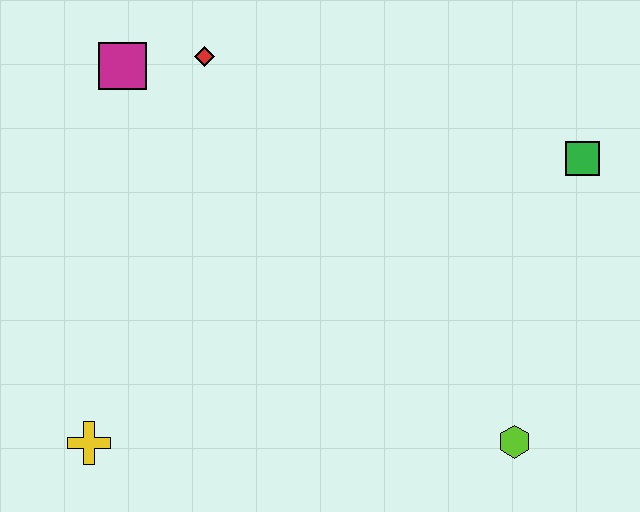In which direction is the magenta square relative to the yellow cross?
The magenta square is above the yellow cross.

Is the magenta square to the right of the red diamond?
No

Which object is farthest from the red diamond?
The lime hexagon is farthest from the red diamond.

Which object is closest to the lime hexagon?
The green square is closest to the lime hexagon.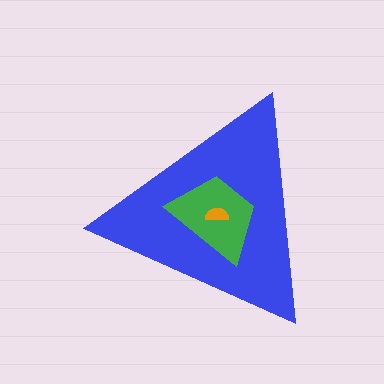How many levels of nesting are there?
3.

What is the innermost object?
The orange semicircle.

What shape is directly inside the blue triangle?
The green trapezoid.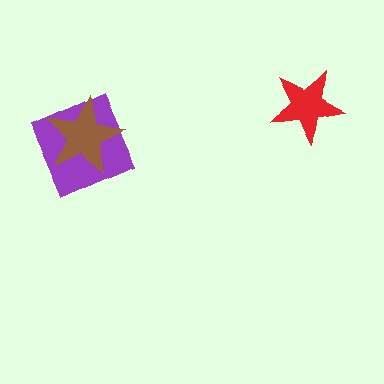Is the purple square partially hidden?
Yes, it is partially covered by another shape.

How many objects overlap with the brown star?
1 object overlaps with the brown star.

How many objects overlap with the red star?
0 objects overlap with the red star.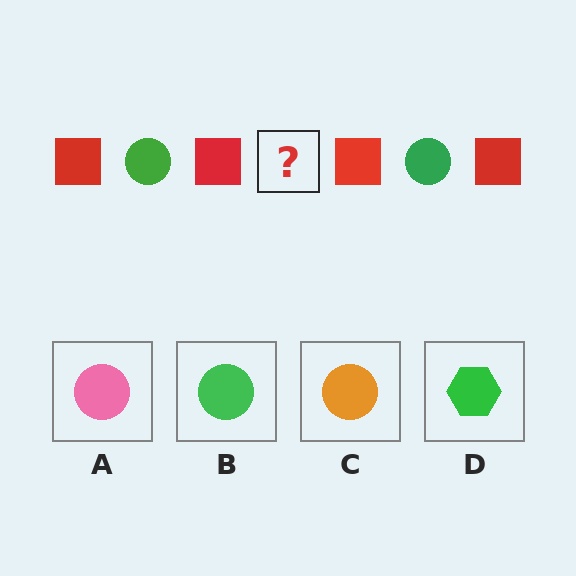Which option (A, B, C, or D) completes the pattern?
B.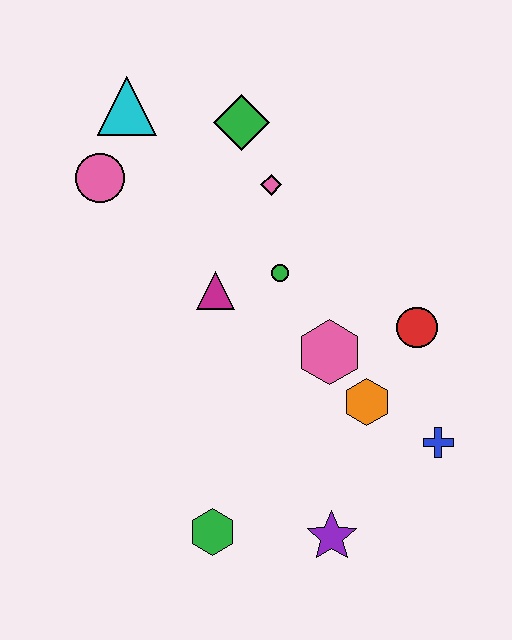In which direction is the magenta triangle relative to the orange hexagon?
The magenta triangle is to the left of the orange hexagon.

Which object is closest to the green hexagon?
The purple star is closest to the green hexagon.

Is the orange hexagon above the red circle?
No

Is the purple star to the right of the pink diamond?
Yes